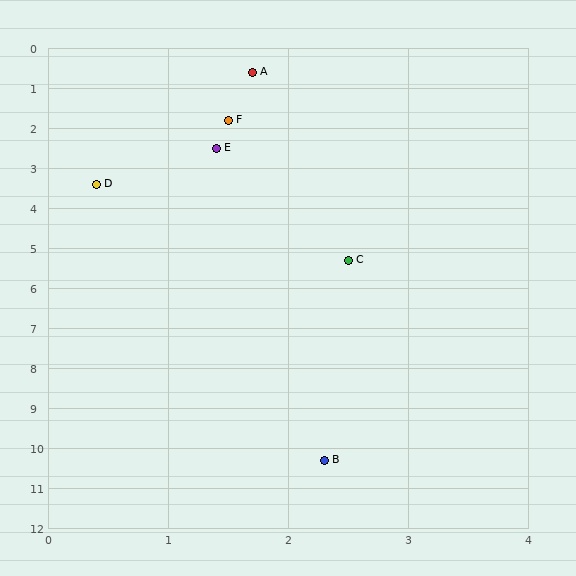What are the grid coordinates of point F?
Point F is at approximately (1.5, 1.8).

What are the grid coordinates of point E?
Point E is at approximately (1.4, 2.5).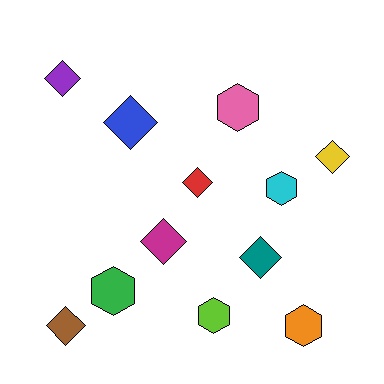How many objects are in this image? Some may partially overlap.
There are 12 objects.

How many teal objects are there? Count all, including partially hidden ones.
There is 1 teal object.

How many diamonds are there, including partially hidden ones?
There are 7 diamonds.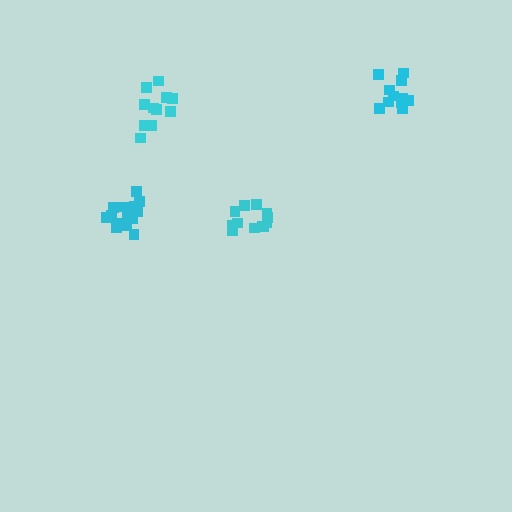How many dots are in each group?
Group 1: 11 dots, Group 2: 11 dots, Group 3: 12 dots, Group 4: 15 dots (49 total).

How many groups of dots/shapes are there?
There are 4 groups.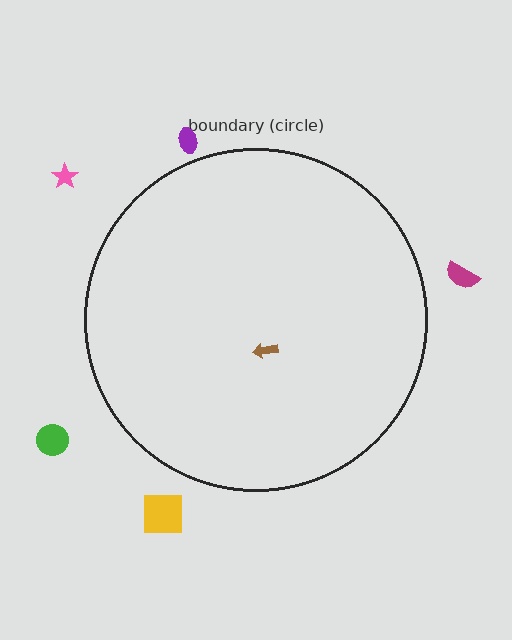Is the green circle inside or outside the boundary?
Outside.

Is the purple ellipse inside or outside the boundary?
Outside.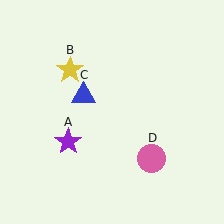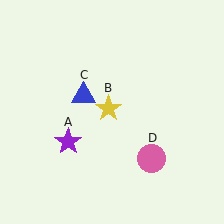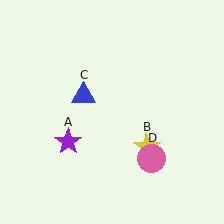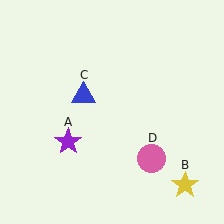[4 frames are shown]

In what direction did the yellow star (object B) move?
The yellow star (object B) moved down and to the right.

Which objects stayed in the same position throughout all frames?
Purple star (object A) and blue triangle (object C) and pink circle (object D) remained stationary.